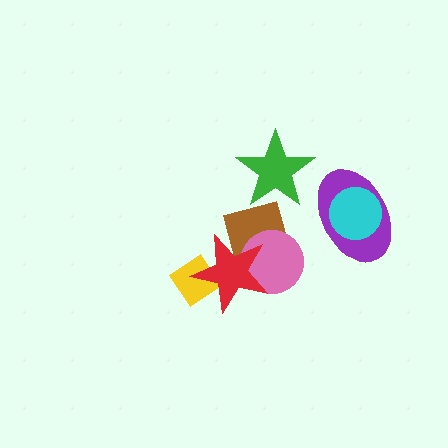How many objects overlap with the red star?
3 objects overlap with the red star.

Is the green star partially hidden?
No, no other shape covers it.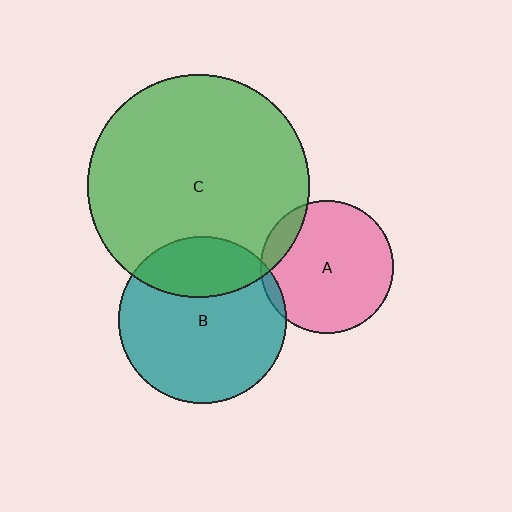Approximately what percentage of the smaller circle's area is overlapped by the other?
Approximately 5%.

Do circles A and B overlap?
Yes.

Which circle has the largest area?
Circle C (green).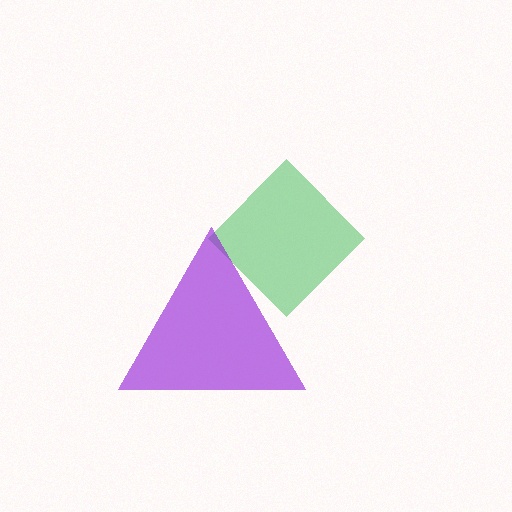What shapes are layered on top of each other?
The layered shapes are: a green diamond, a purple triangle.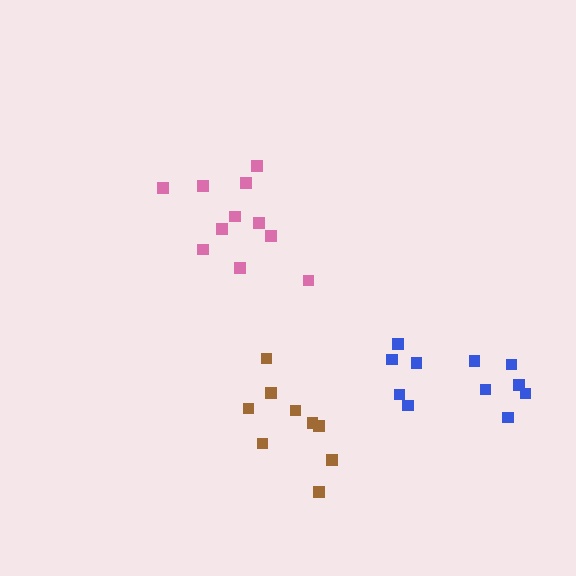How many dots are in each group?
Group 1: 11 dots, Group 2: 11 dots, Group 3: 9 dots (31 total).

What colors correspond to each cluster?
The clusters are colored: pink, blue, brown.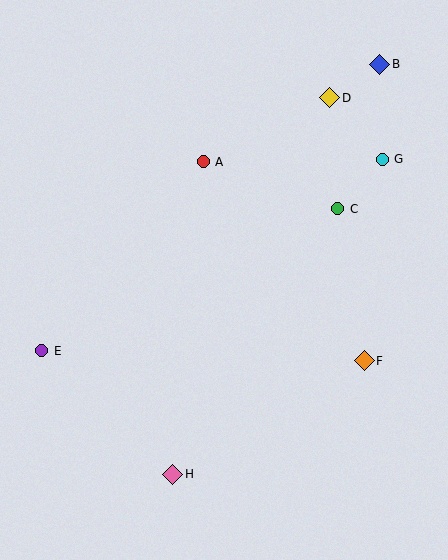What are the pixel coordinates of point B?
Point B is at (380, 64).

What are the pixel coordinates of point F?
Point F is at (364, 361).